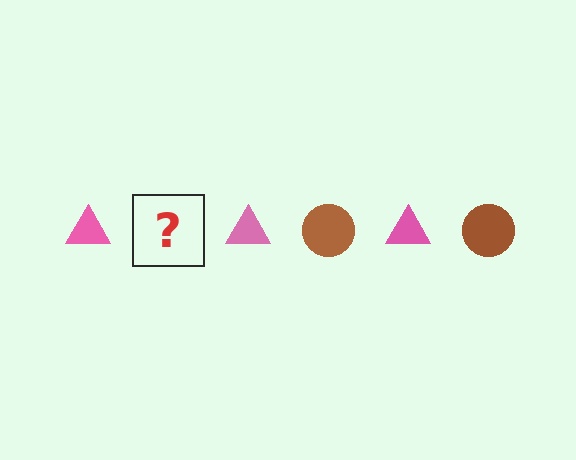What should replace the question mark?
The question mark should be replaced with a brown circle.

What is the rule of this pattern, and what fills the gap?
The rule is that the pattern alternates between pink triangle and brown circle. The gap should be filled with a brown circle.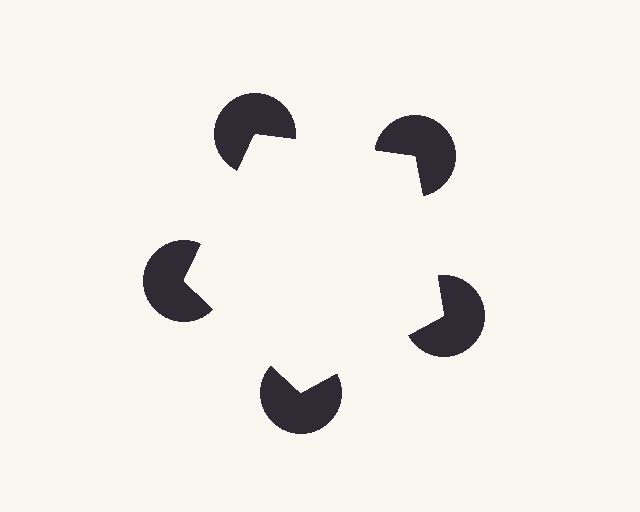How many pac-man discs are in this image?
There are 5 — one at each vertex of the illusory pentagon.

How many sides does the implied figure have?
5 sides.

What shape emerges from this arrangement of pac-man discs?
An illusory pentagon — its edges are inferred from the aligned wedge cuts in the pac-man discs, not physically drawn.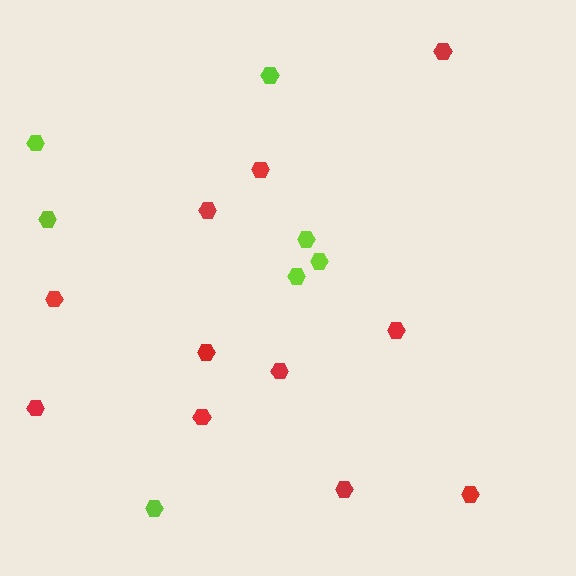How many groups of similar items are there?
There are 2 groups: one group of lime hexagons (7) and one group of red hexagons (11).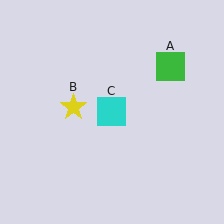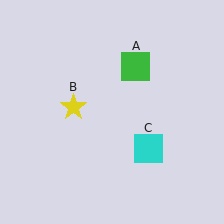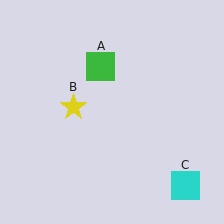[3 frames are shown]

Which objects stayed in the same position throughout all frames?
Yellow star (object B) remained stationary.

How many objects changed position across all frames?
2 objects changed position: green square (object A), cyan square (object C).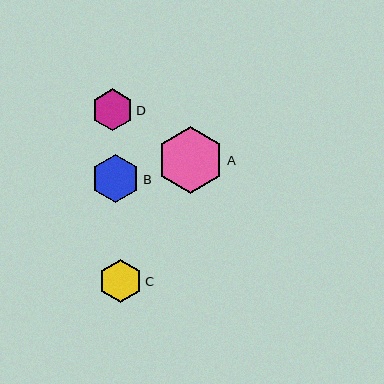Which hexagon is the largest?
Hexagon A is the largest with a size of approximately 67 pixels.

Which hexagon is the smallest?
Hexagon D is the smallest with a size of approximately 42 pixels.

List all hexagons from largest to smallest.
From largest to smallest: A, B, C, D.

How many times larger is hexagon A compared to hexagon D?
Hexagon A is approximately 1.6 times the size of hexagon D.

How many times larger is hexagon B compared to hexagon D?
Hexagon B is approximately 1.2 times the size of hexagon D.